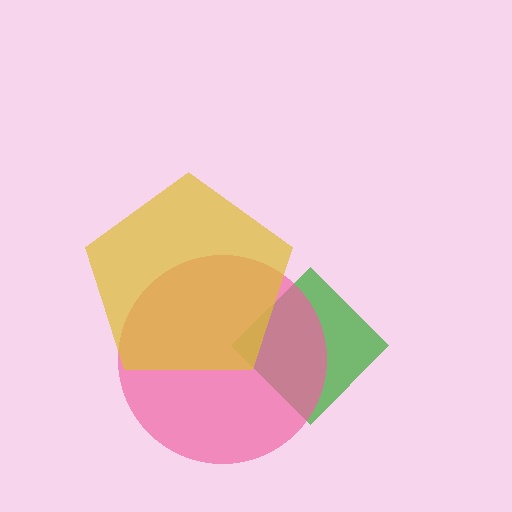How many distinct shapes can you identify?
There are 3 distinct shapes: a green diamond, a pink circle, a yellow pentagon.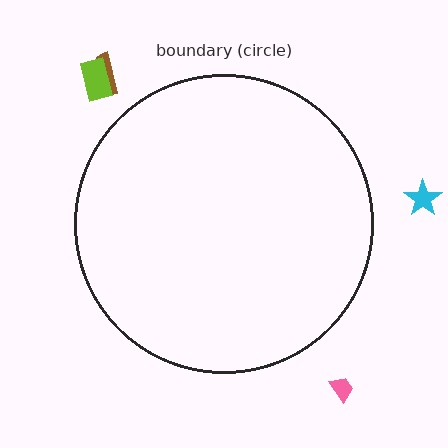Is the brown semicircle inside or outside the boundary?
Outside.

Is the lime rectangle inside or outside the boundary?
Outside.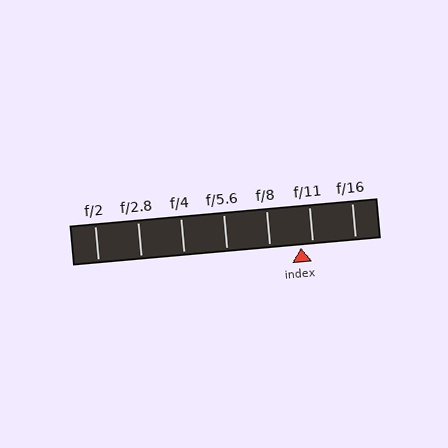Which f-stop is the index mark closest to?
The index mark is closest to f/11.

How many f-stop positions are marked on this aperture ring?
There are 7 f-stop positions marked.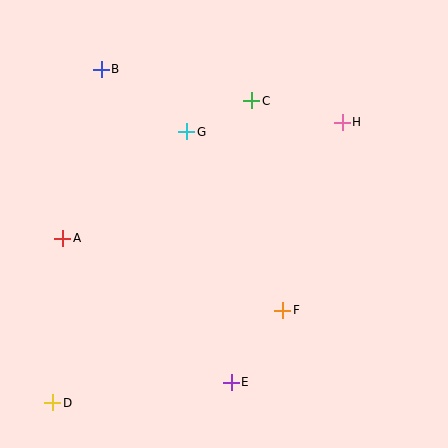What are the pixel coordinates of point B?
Point B is at (101, 69).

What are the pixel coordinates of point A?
Point A is at (63, 238).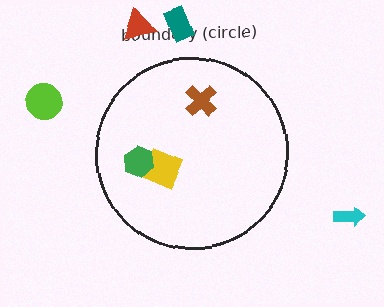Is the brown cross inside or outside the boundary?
Inside.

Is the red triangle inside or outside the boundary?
Outside.